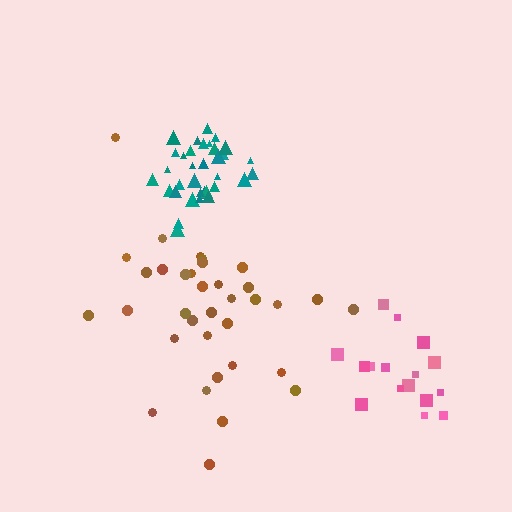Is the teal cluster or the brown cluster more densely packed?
Teal.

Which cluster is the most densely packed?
Teal.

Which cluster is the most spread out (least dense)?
Brown.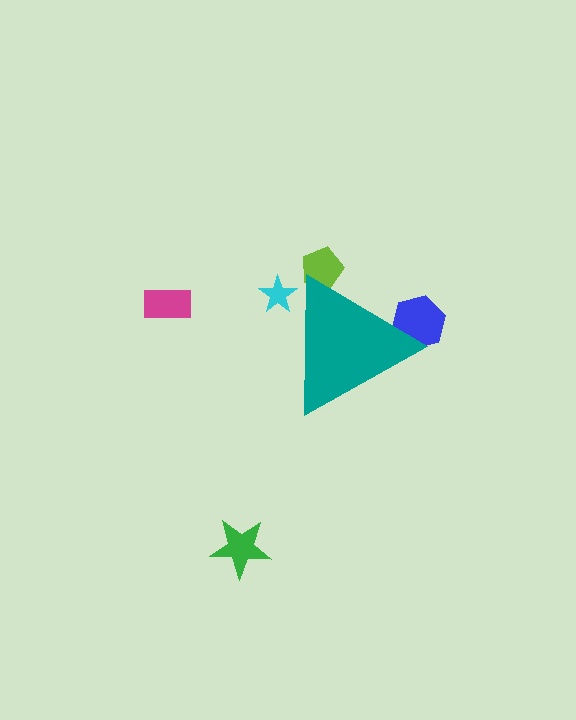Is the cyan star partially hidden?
Yes, the cyan star is partially hidden behind the teal triangle.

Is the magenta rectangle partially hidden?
No, the magenta rectangle is fully visible.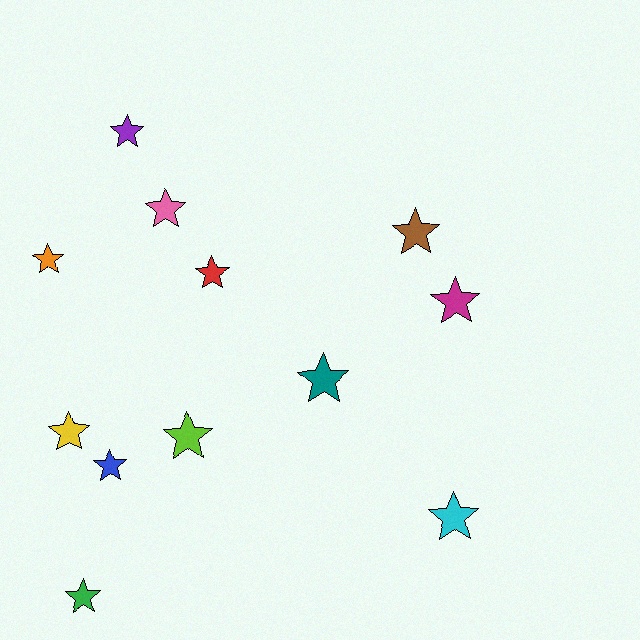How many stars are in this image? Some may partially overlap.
There are 12 stars.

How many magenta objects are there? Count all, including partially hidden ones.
There is 1 magenta object.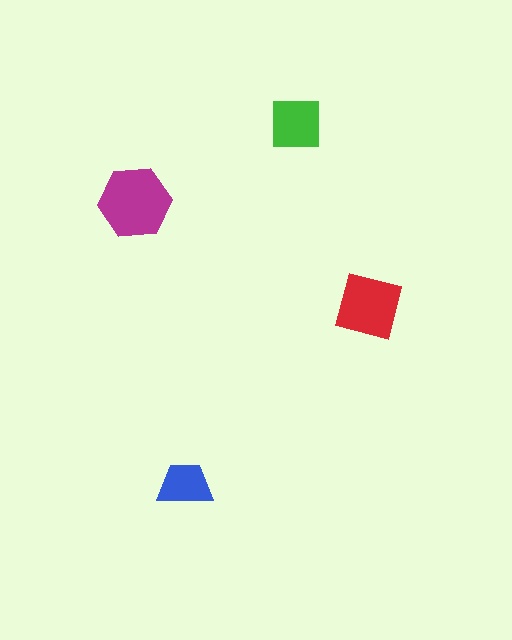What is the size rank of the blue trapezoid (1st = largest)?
4th.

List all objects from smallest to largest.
The blue trapezoid, the green square, the red square, the magenta hexagon.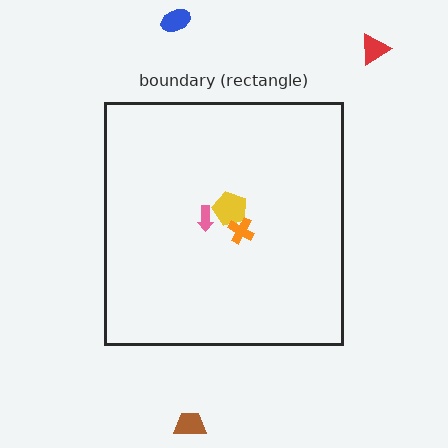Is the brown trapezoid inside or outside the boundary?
Outside.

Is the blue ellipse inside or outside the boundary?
Outside.